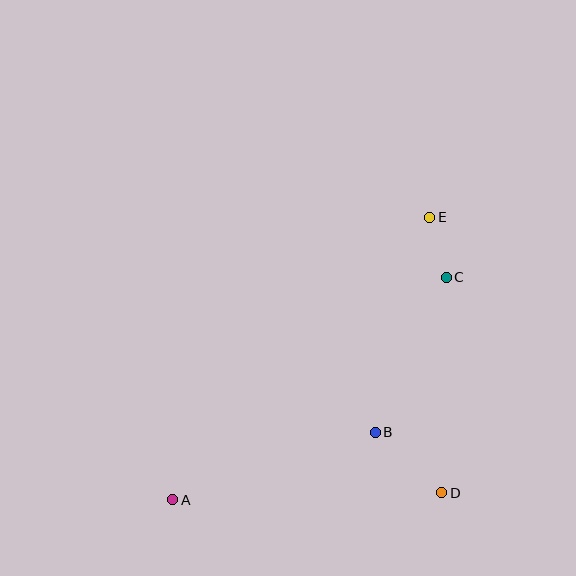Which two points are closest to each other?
Points C and E are closest to each other.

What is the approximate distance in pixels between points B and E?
The distance between B and E is approximately 222 pixels.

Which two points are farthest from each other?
Points A and E are farthest from each other.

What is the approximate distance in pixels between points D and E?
The distance between D and E is approximately 276 pixels.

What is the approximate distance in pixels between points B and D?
The distance between B and D is approximately 90 pixels.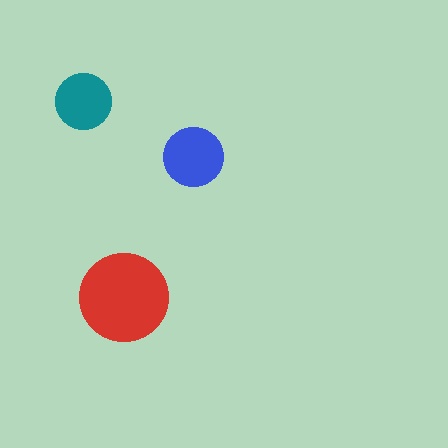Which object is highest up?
The teal circle is topmost.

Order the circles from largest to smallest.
the red one, the blue one, the teal one.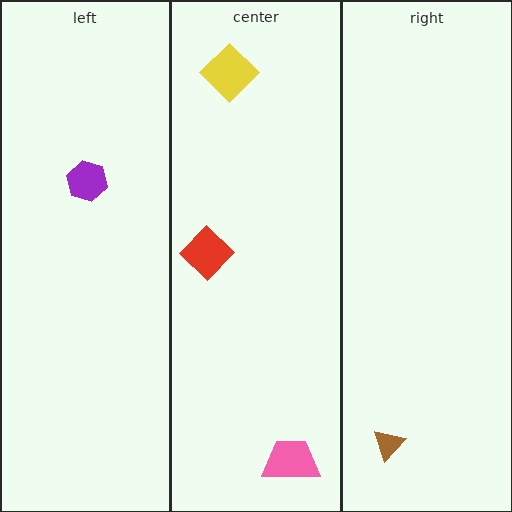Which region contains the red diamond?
The center region.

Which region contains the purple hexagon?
The left region.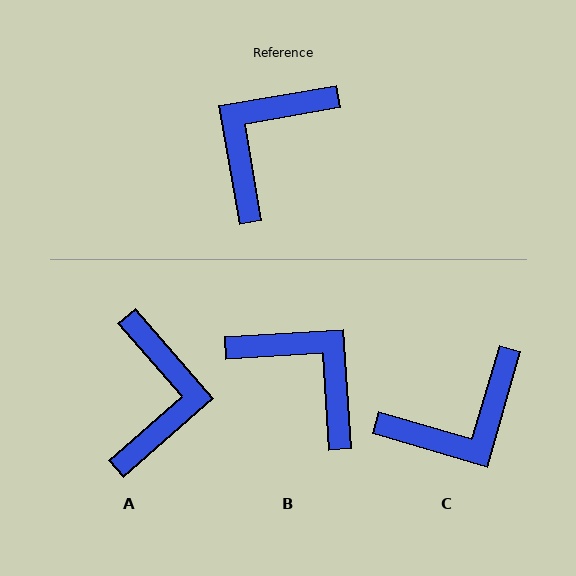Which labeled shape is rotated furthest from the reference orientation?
C, about 154 degrees away.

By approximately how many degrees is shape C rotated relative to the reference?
Approximately 154 degrees counter-clockwise.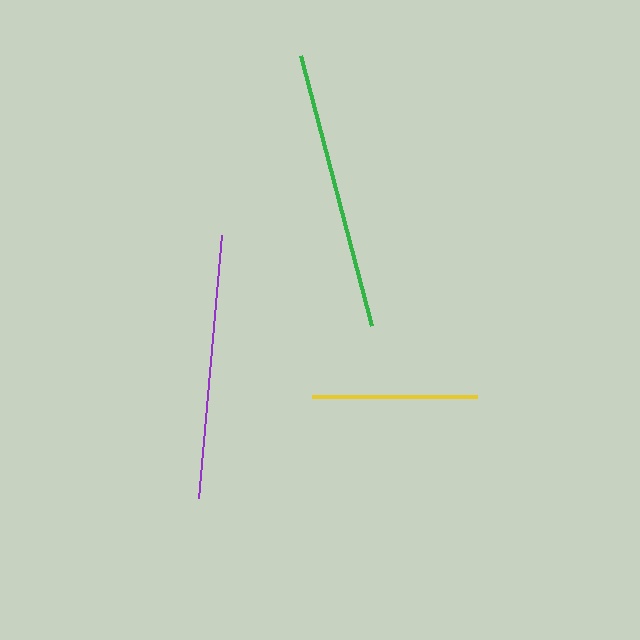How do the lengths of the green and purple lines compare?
The green and purple lines are approximately the same length.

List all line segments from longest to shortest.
From longest to shortest: green, purple, yellow.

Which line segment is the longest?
The green line is the longest at approximately 280 pixels.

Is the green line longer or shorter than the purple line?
The green line is longer than the purple line.